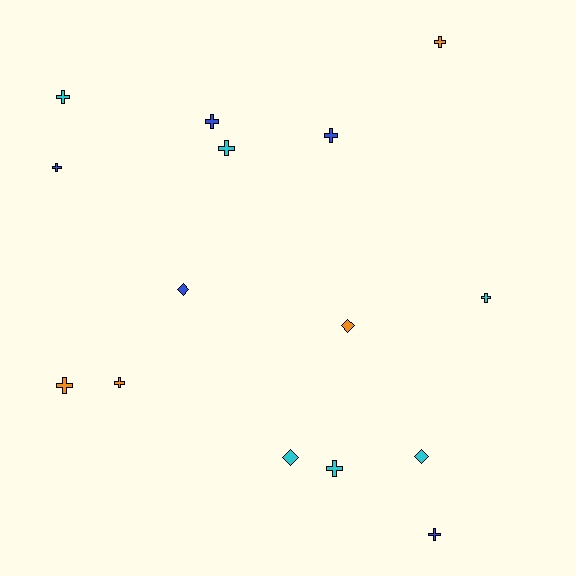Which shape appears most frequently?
Cross, with 11 objects.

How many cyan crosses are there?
There are 4 cyan crosses.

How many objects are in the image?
There are 15 objects.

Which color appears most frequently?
Cyan, with 6 objects.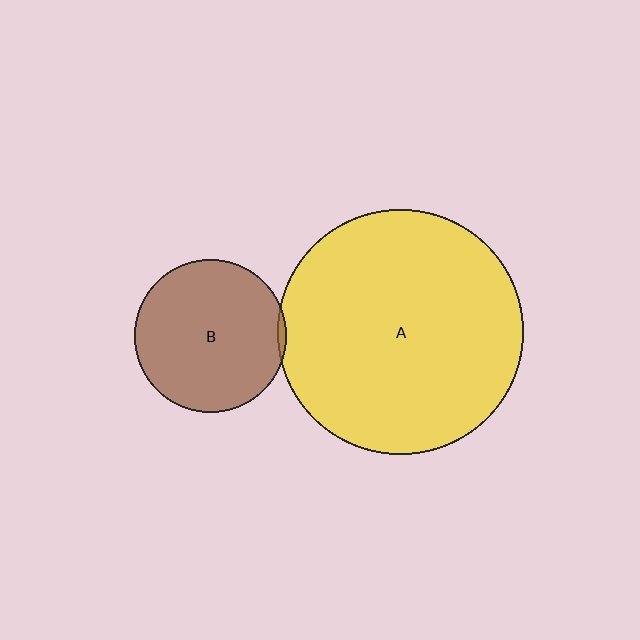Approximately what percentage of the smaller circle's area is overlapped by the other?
Approximately 5%.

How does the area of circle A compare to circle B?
Approximately 2.6 times.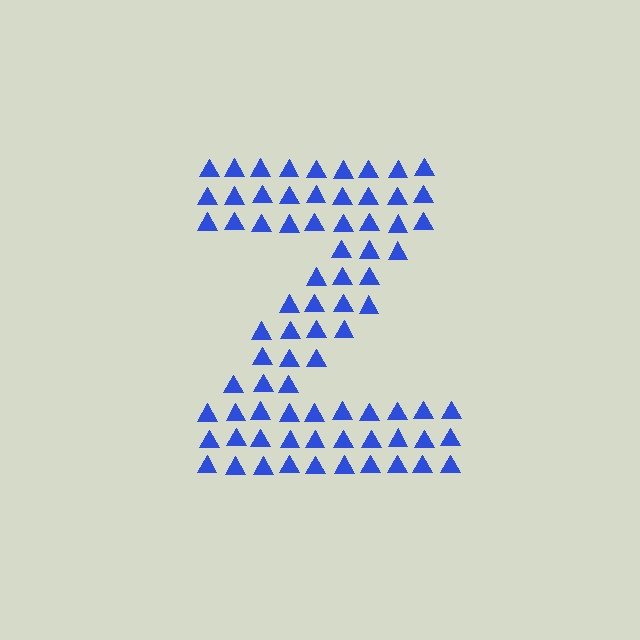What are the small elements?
The small elements are triangles.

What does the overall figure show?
The overall figure shows the letter Z.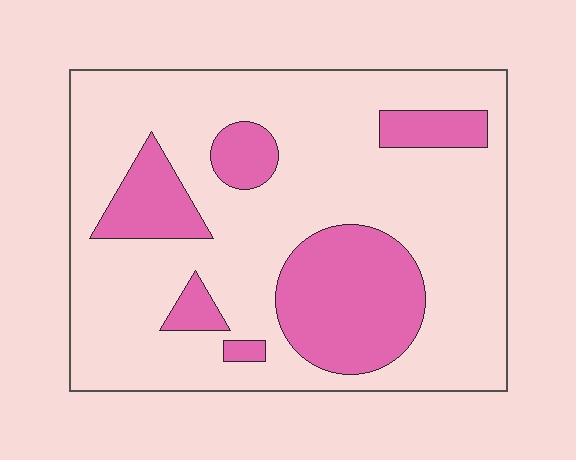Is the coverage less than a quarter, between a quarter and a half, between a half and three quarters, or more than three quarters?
Between a quarter and a half.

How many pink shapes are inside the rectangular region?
6.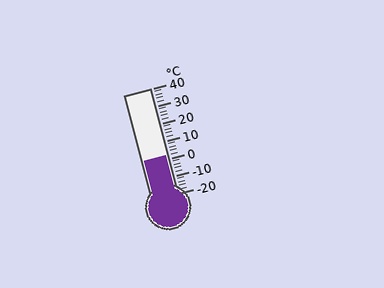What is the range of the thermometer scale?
The thermometer scale ranges from -20°C to 40°C.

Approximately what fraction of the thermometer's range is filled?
The thermometer is filled to approximately 35% of its range.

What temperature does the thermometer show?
The thermometer shows approximately 2°C.